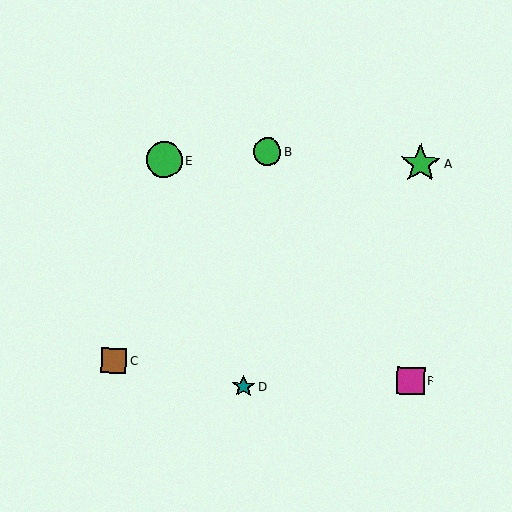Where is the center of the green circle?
The center of the green circle is at (164, 160).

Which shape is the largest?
The green star (labeled A) is the largest.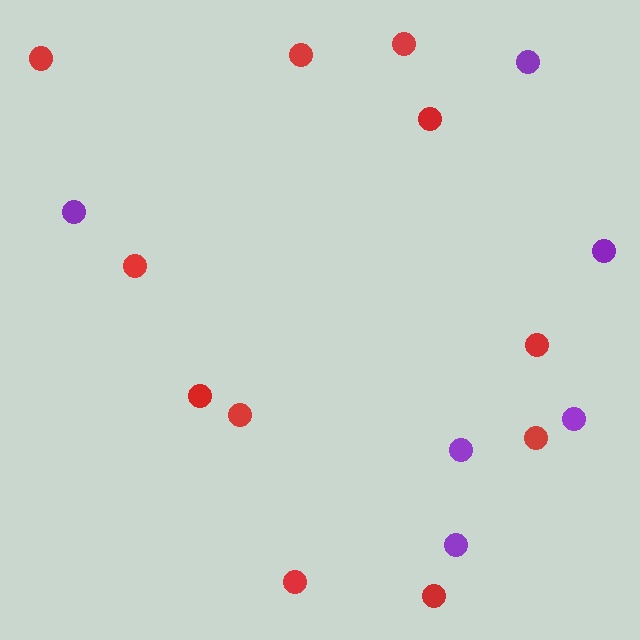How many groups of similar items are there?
There are 2 groups: one group of red circles (11) and one group of purple circles (6).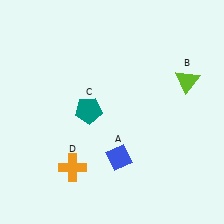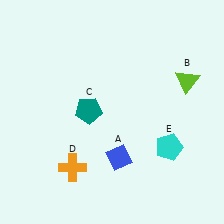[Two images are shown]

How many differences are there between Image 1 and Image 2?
There is 1 difference between the two images.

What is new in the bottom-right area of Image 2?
A cyan pentagon (E) was added in the bottom-right area of Image 2.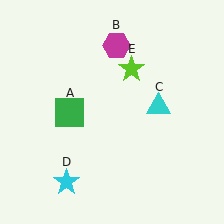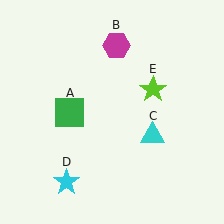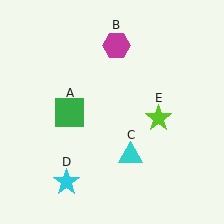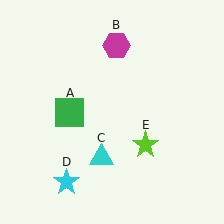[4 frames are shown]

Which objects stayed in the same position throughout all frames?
Green square (object A) and magenta hexagon (object B) and cyan star (object D) remained stationary.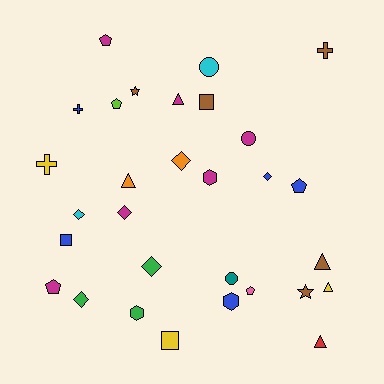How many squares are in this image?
There are 3 squares.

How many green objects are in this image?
There are 3 green objects.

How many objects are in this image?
There are 30 objects.